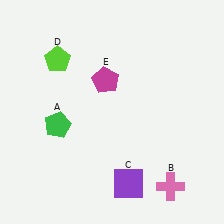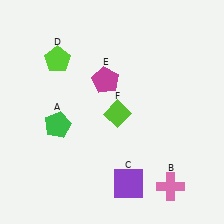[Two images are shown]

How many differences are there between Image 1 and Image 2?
There is 1 difference between the two images.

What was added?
A lime diamond (F) was added in Image 2.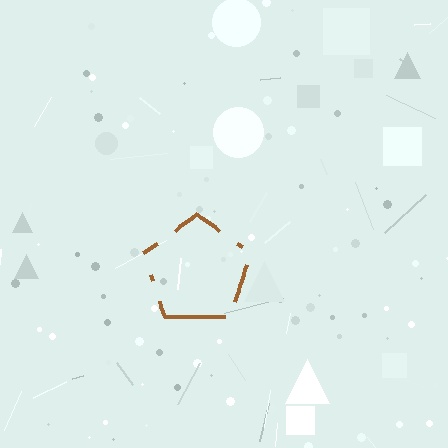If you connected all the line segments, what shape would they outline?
They would outline a pentagon.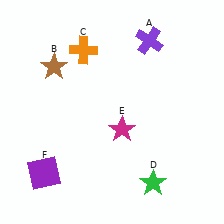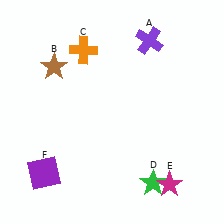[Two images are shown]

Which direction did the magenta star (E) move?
The magenta star (E) moved down.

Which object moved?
The magenta star (E) moved down.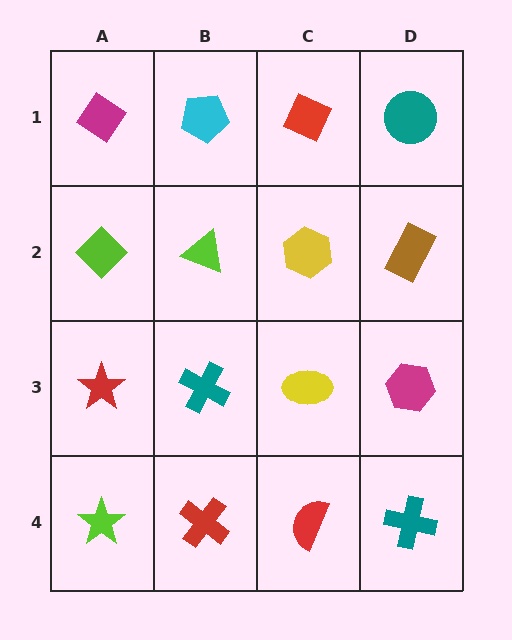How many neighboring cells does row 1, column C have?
3.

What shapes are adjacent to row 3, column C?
A yellow hexagon (row 2, column C), a red semicircle (row 4, column C), a teal cross (row 3, column B), a magenta hexagon (row 3, column D).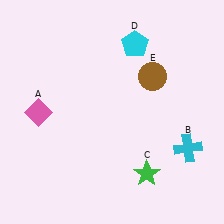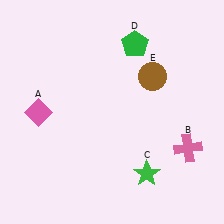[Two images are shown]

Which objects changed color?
B changed from cyan to pink. D changed from cyan to green.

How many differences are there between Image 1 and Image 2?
There are 2 differences between the two images.